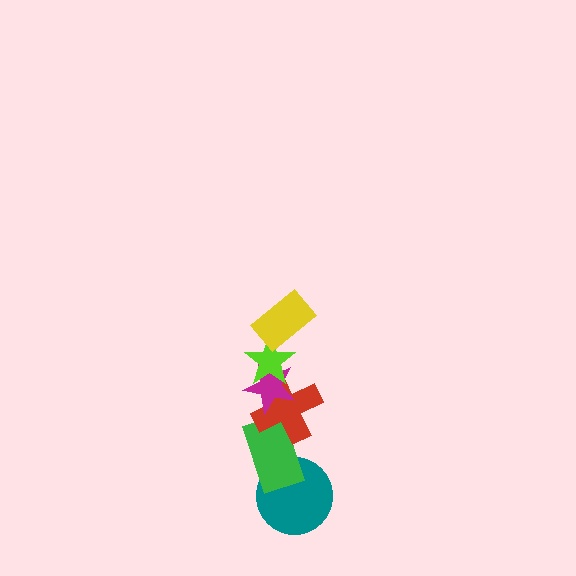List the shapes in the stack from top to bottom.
From top to bottom: the yellow rectangle, the lime star, the magenta star, the red cross, the green rectangle, the teal circle.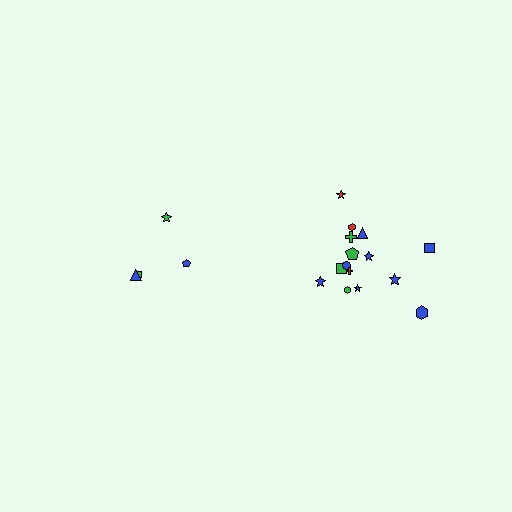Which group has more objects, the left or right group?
The right group.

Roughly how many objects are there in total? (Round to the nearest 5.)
Roughly 20 objects in total.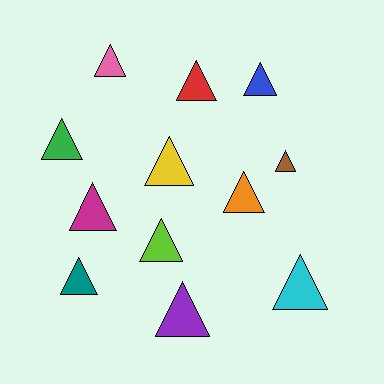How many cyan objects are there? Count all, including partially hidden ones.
There is 1 cyan object.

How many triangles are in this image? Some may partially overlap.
There are 12 triangles.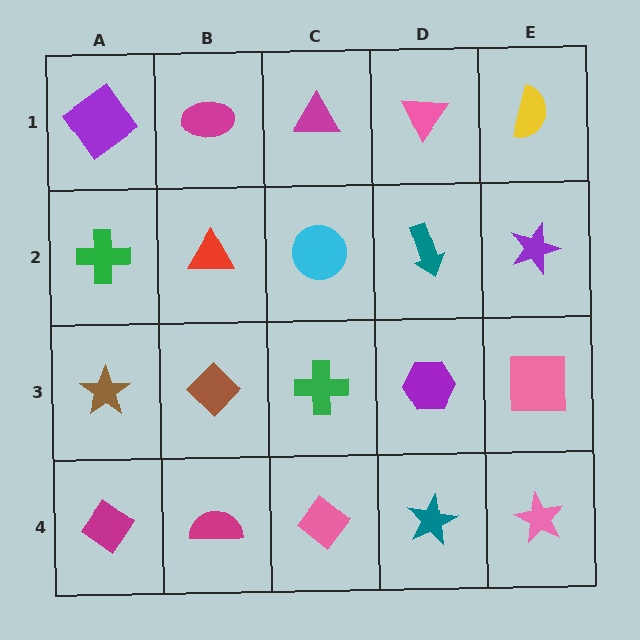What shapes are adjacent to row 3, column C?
A cyan circle (row 2, column C), a pink diamond (row 4, column C), a brown diamond (row 3, column B), a purple hexagon (row 3, column D).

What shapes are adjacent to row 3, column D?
A teal arrow (row 2, column D), a teal star (row 4, column D), a green cross (row 3, column C), a pink square (row 3, column E).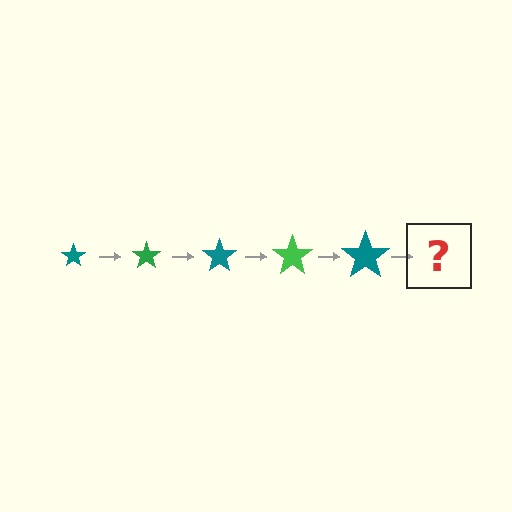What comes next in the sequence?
The next element should be a green star, larger than the previous one.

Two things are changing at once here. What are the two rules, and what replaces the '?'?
The two rules are that the star grows larger each step and the color cycles through teal and green. The '?' should be a green star, larger than the previous one.